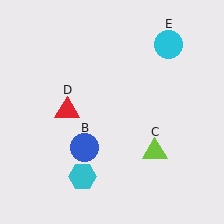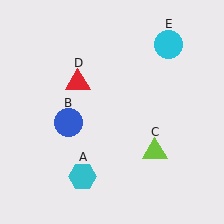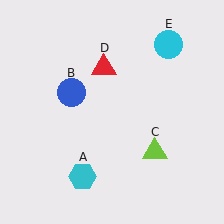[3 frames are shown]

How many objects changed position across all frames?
2 objects changed position: blue circle (object B), red triangle (object D).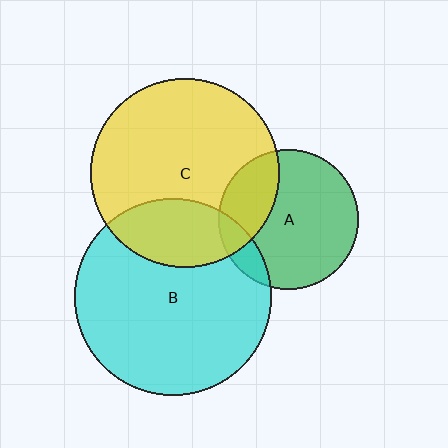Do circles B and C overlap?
Yes.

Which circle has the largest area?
Circle B (cyan).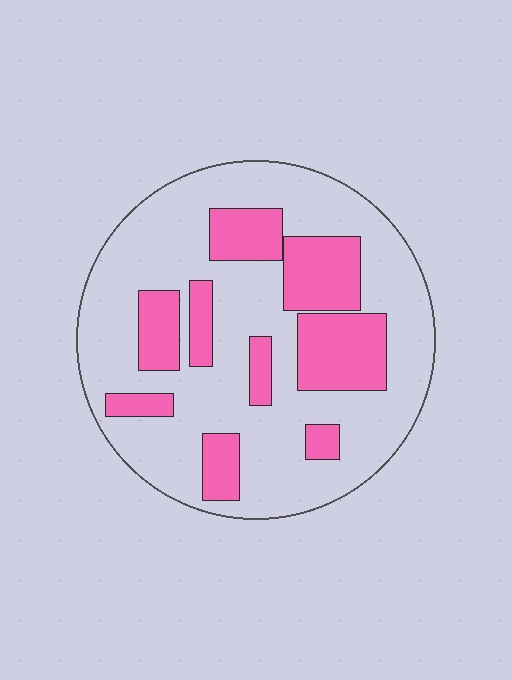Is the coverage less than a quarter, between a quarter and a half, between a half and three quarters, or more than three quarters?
Between a quarter and a half.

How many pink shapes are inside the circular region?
9.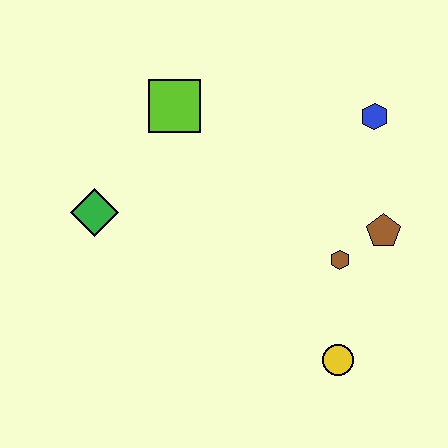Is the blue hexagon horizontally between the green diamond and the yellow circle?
No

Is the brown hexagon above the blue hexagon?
No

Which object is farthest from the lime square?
The yellow circle is farthest from the lime square.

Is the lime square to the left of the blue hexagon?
Yes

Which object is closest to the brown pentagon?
The brown hexagon is closest to the brown pentagon.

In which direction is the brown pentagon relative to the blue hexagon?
The brown pentagon is below the blue hexagon.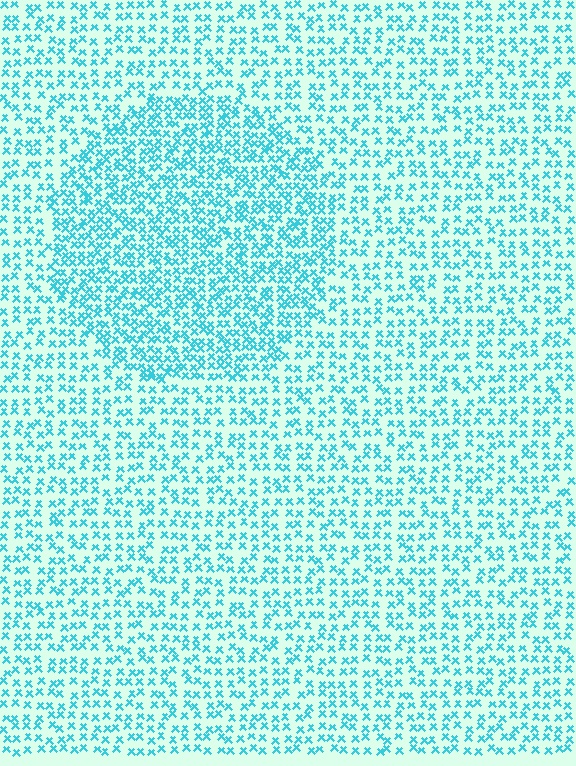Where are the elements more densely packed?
The elements are more densely packed inside the circle boundary.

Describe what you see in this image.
The image contains small cyan elements arranged at two different densities. A circle-shaped region is visible where the elements are more densely packed than the surrounding area.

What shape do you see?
I see a circle.